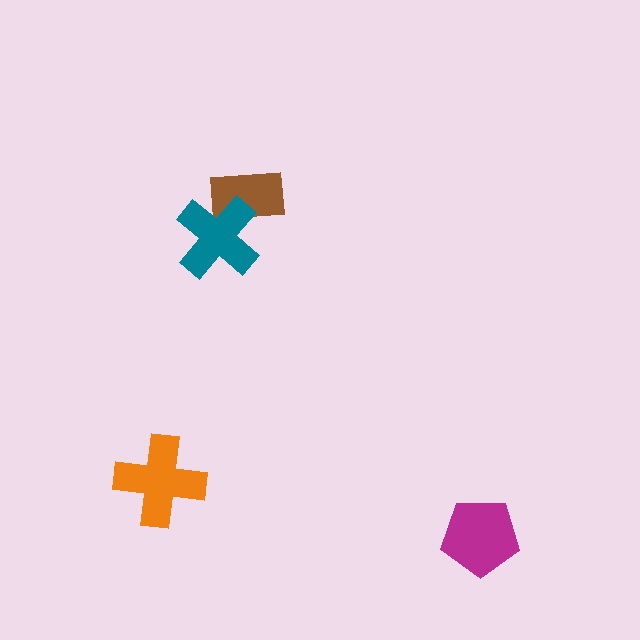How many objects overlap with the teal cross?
1 object overlaps with the teal cross.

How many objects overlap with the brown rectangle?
1 object overlaps with the brown rectangle.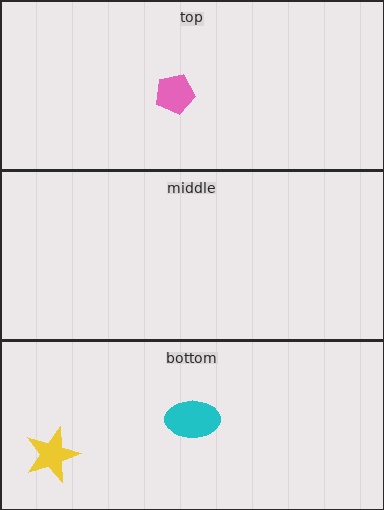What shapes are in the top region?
The pink pentagon.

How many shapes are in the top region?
1.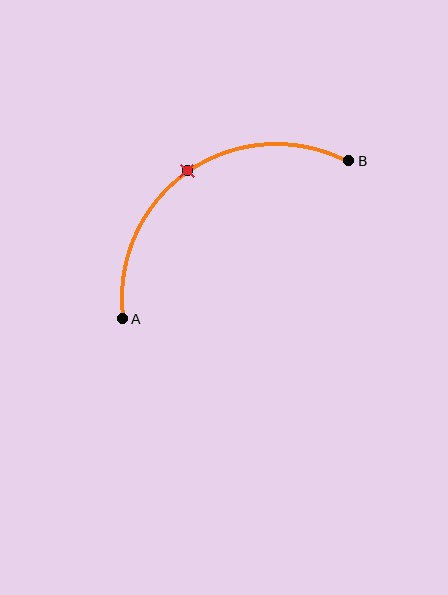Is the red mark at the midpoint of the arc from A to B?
Yes. The red mark lies on the arc at equal arc-length from both A and B — it is the arc midpoint.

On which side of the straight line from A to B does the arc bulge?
The arc bulges above and to the left of the straight line connecting A and B.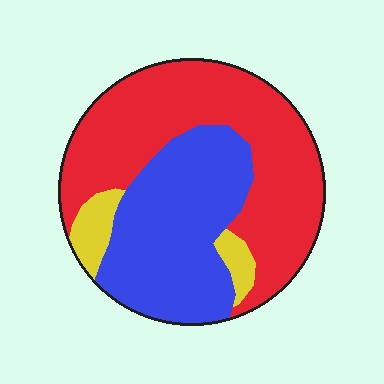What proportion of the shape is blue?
Blue covers around 40% of the shape.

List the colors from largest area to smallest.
From largest to smallest: red, blue, yellow.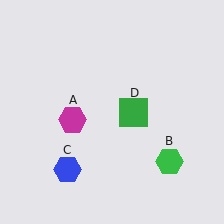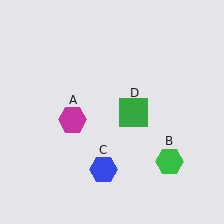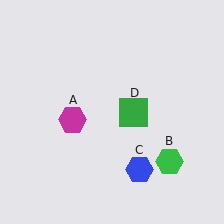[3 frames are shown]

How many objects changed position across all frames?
1 object changed position: blue hexagon (object C).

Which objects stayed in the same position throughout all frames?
Magenta hexagon (object A) and green hexagon (object B) and green square (object D) remained stationary.